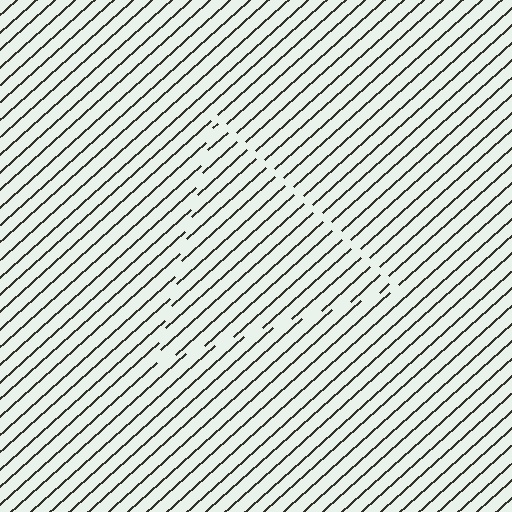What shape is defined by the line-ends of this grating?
An illusory triangle. The interior of the shape contains the same grating, shifted by half a period — the contour is defined by the phase discontinuity where line-ends from the inner and outer gratings abut.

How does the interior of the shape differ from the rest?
The interior of the shape contains the same grating, shifted by half a period — the contour is defined by the phase discontinuity where line-ends from the inner and outer gratings abut.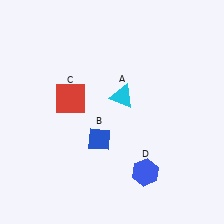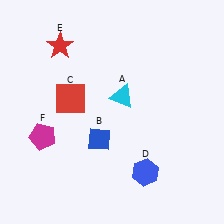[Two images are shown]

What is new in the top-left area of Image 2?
A red star (E) was added in the top-left area of Image 2.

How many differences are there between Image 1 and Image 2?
There are 2 differences between the two images.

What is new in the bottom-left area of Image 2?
A magenta pentagon (F) was added in the bottom-left area of Image 2.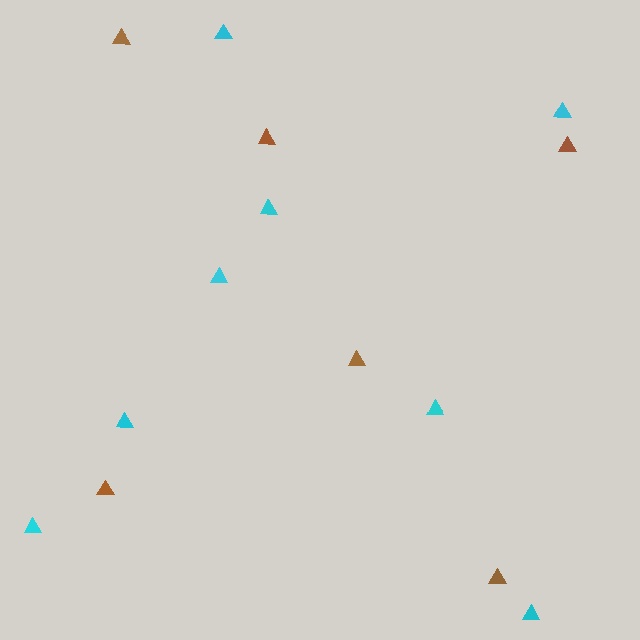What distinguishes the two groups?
There are 2 groups: one group of cyan triangles (8) and one group of brown triangles (6).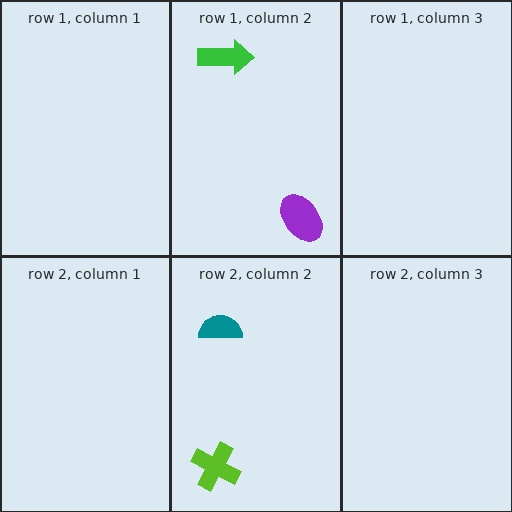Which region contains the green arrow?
The row 1, column 2 region.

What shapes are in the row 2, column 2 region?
The teal semicircle, the lime cross.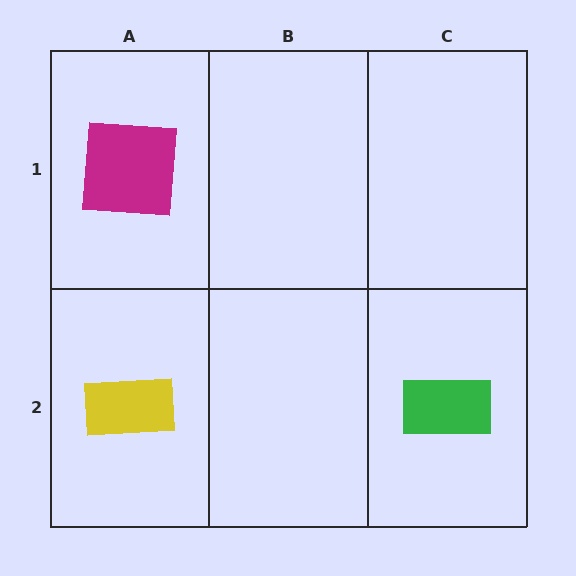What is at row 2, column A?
A yellow rectangle.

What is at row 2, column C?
A green rectangle.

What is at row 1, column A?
A magenta square.